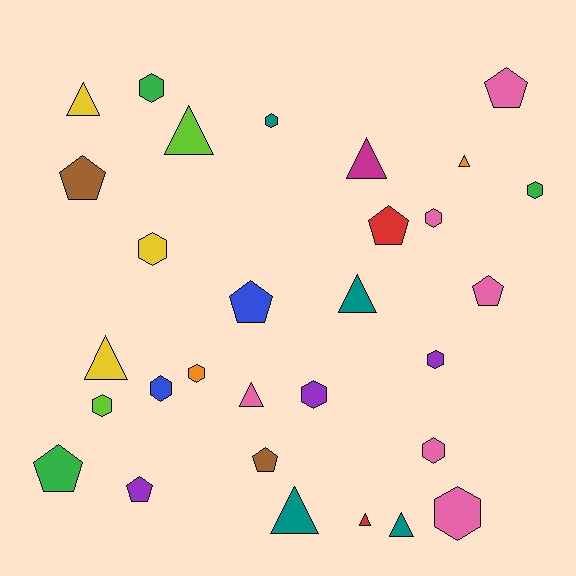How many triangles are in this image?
There are 10 triangles.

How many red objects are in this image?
There are 2 red objects.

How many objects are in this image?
There are 30 objects.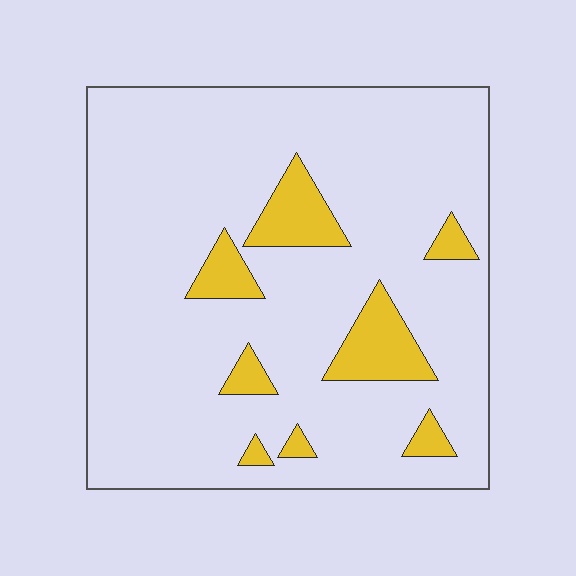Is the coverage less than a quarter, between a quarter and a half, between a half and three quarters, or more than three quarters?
Less than a quarter.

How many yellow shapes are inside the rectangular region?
8.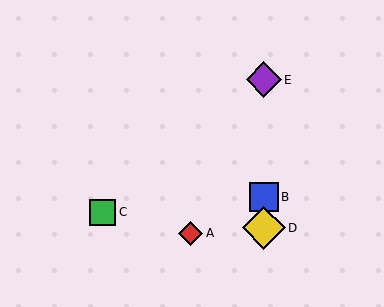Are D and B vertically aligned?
Yes, both are at x≈264.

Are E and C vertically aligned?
No, E is at x≈264 and C is at x≈103.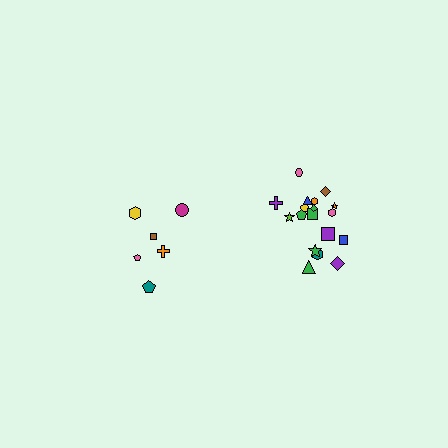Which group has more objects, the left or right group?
The right group.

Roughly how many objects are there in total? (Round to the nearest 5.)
Roughly 25 objects in total.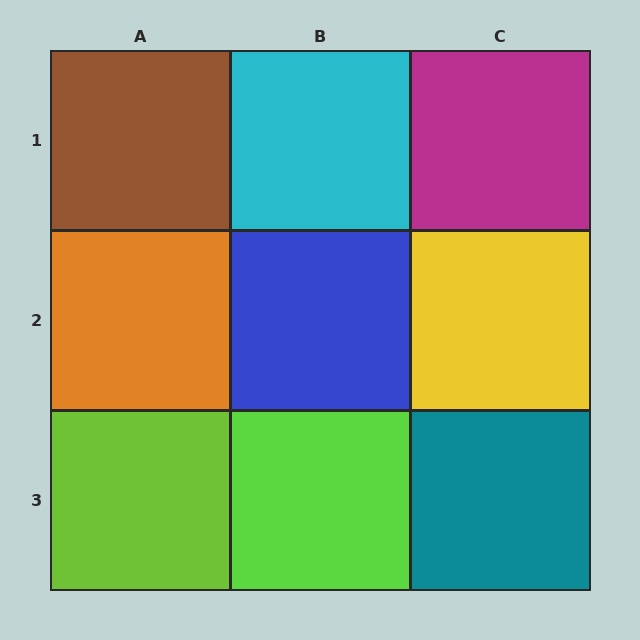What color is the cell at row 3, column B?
Lime.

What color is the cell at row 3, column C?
Teal.